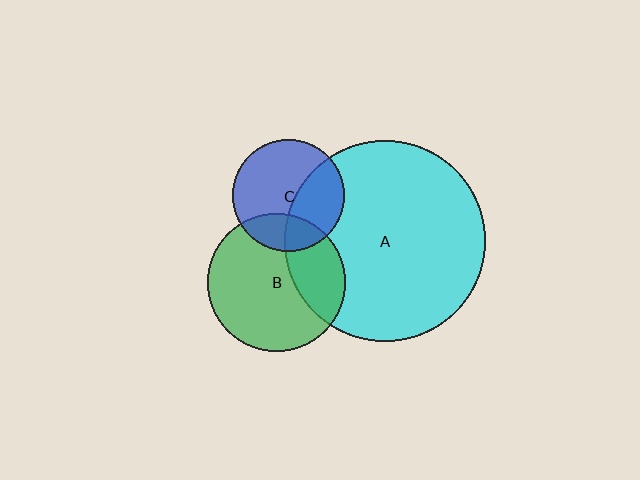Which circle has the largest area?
Circle A (cyan).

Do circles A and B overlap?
Yes.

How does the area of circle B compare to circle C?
Approximately 1.5 times.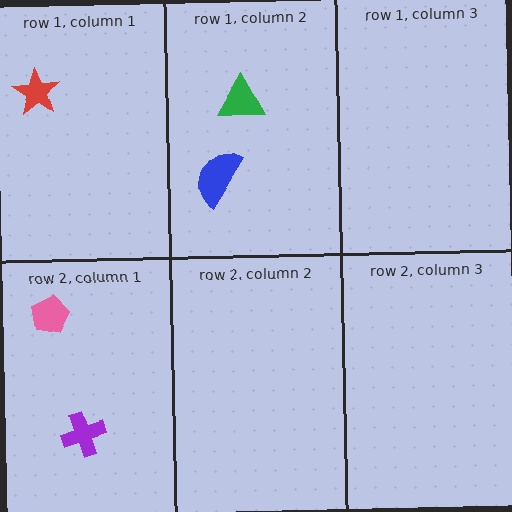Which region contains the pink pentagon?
The row 2, column 1 region.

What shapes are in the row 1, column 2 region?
The blue semicircle, the green triangle.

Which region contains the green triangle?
The row 1, column 2 region.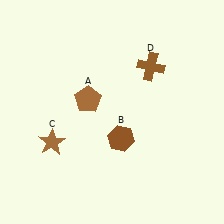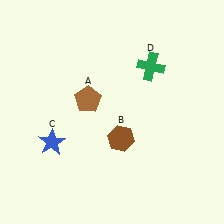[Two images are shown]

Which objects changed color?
C changed from brown to blue. D changed from brown to green.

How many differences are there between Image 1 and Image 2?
There are 2 differences between the two images.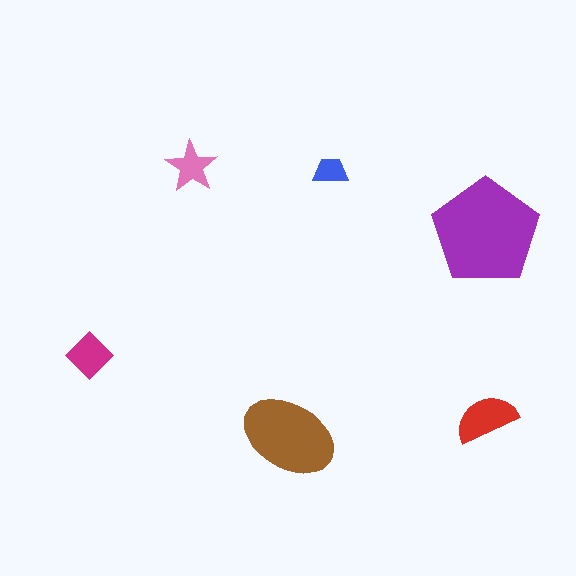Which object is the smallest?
The blue trapezoid.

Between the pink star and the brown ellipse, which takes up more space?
The brown ellipse.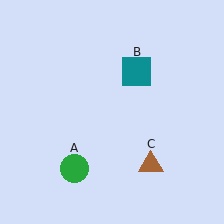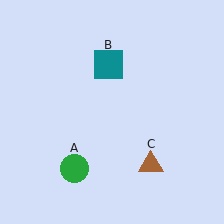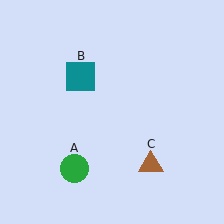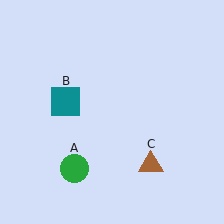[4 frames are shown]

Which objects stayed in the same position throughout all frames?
Green circle (object A) and brown triangle (object C) remained stationary.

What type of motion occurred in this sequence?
The teal square (object B) rotated counterclockwise around the center of the scene.